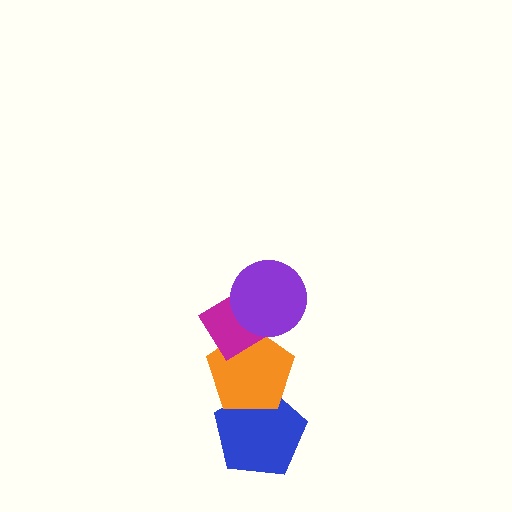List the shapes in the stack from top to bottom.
From top to bottom: the purple circle, the magenta rectangle, the orange pentagon, the blue pentagon.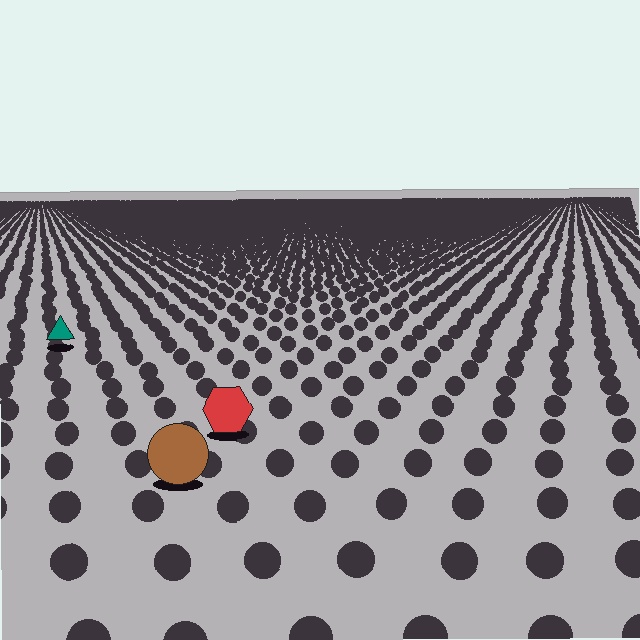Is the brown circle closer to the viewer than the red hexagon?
Yes. The brown circle is closer — you can tell from the texture gradient: the ground texture is coarser near it.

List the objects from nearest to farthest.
From nearest to farthest: the brown circle, the red hexagon, the teal triangle.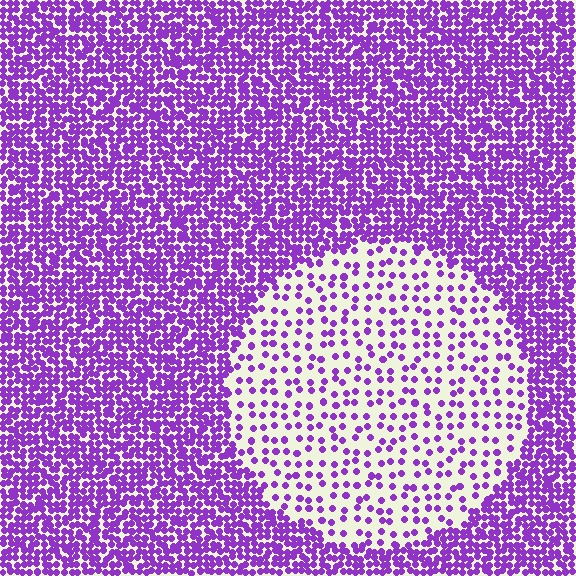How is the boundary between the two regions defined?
The boundary is defined by a change in element density (approximately 3.0x ratio). All elements are the same color, size, and shape.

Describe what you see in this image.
The image contains small purple elements arranged at two different densities. A circle-shaped region is visible where the elements are less densely packed than the surrounding area.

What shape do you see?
I see a circle.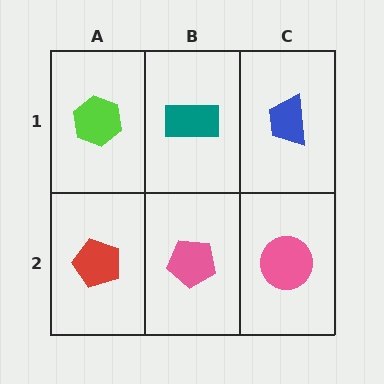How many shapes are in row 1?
3 shapes.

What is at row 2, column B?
A pink pentagon.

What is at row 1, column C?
A blue trapezoid.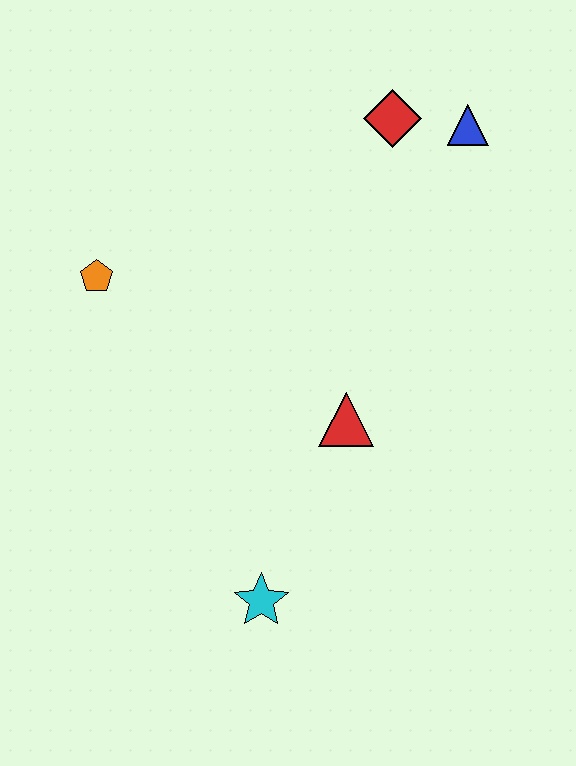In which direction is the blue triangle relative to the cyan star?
The blue triangle is above the cyan star.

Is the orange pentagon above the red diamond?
No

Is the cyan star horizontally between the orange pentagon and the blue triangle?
Yes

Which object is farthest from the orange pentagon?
The blue triangle is farthest from the orange pentagon.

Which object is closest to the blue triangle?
The red diamond is closest to the blue triangle.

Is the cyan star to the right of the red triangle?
No